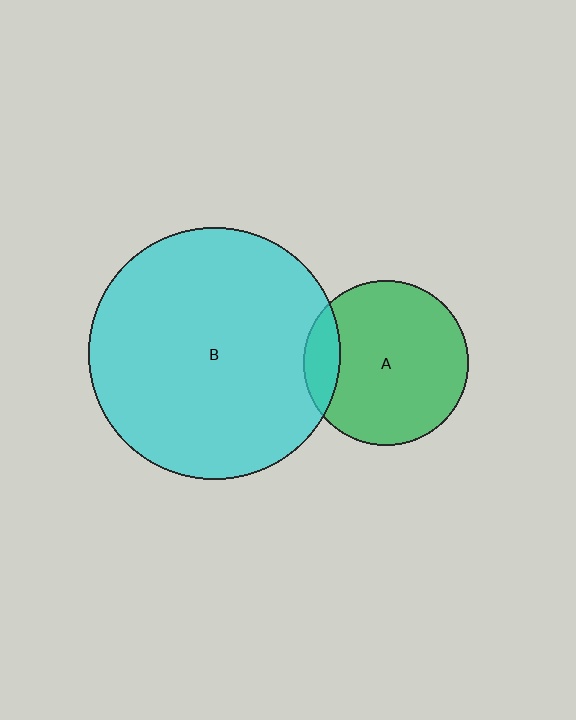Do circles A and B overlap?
Yes.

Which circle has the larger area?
Circle B (cyan).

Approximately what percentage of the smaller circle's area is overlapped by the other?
Approximately 15%.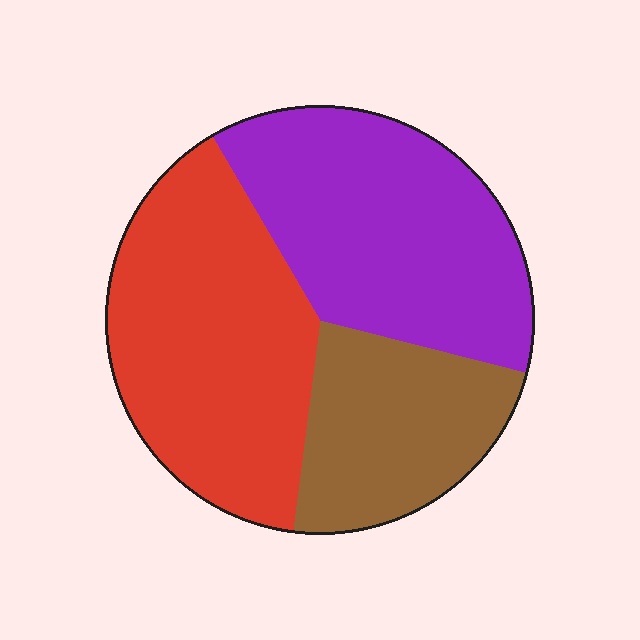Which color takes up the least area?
Brown, at roughly 25%.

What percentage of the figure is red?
Red takes up between a quarter and a half of the figure.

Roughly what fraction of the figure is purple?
Purple takes up about three eighths (3/8) of the figure.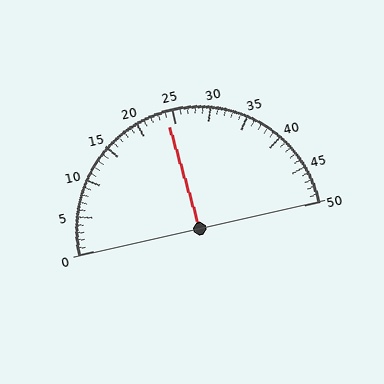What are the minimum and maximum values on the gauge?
The gauge ranges from 0 to 50.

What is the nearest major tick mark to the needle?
The nearest major tick mark is 25.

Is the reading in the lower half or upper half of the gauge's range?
The reading is in the lower half of the range (0 to 50).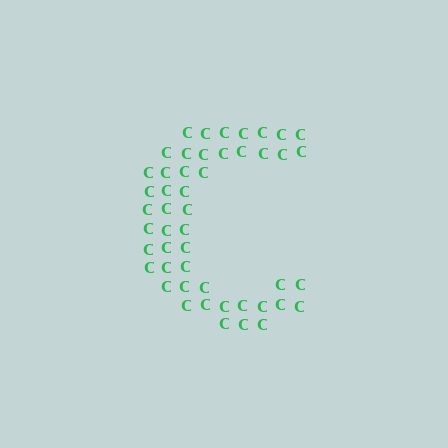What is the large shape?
The large shape is the letter C.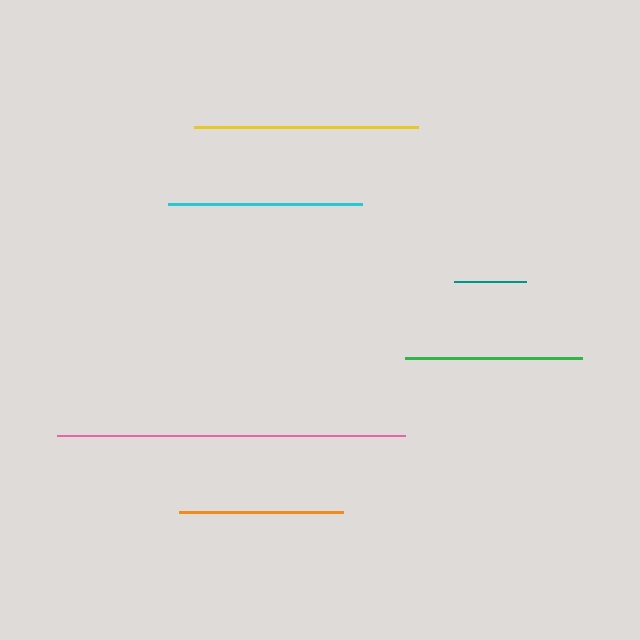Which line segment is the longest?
The pink line is the longest at approximately 347 pixels.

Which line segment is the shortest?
The teal line is the shortest at approximately 72 pixels.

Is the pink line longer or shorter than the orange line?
The pink line is longer than the orange line.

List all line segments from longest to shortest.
From longest to shortest: pink, yellow, cyan, green, orange, teal.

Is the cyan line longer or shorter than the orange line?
The cyan line is longer than the orange line.